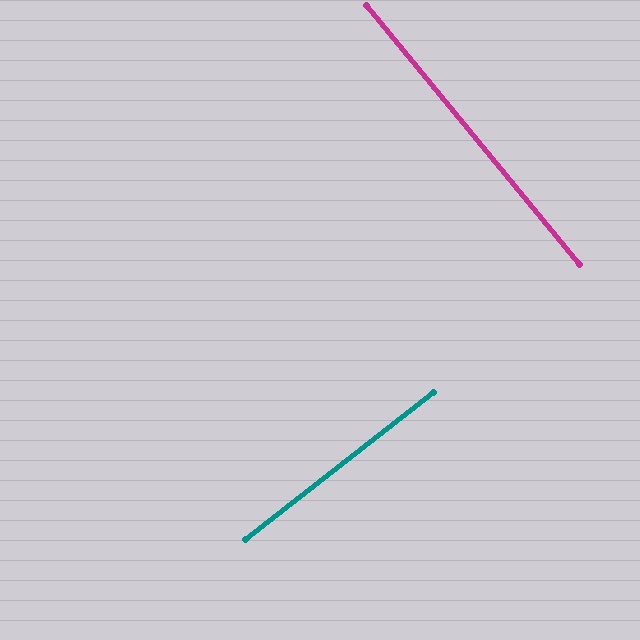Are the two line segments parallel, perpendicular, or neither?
Perpendicular — they meet at approximately 89°.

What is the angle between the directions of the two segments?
Approximately 89 degrees.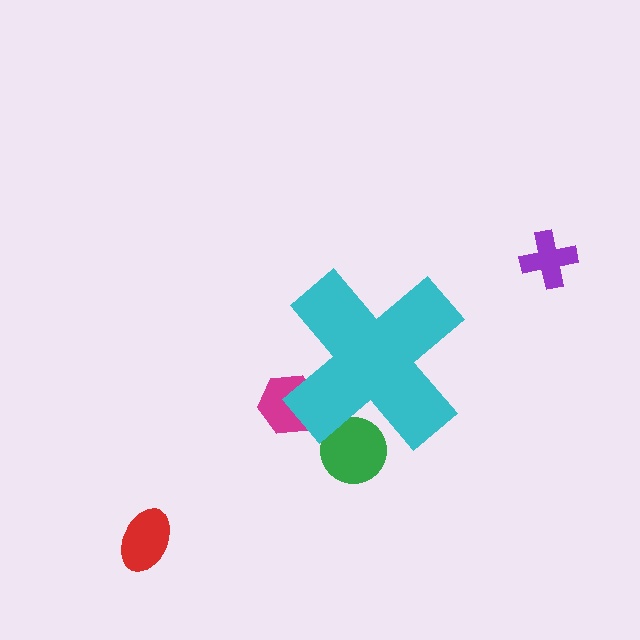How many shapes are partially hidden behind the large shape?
2 shapes are partially hidden.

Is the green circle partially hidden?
Yes, the green circle is partially hidden behind the cyan cross.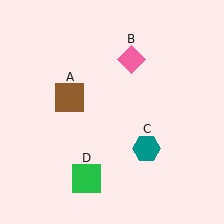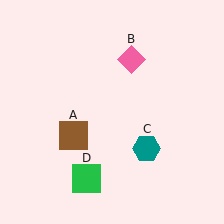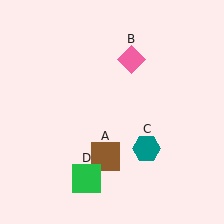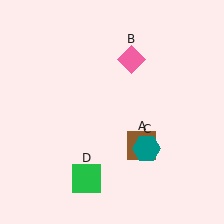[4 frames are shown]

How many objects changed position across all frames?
1 object changed position: brown square (object A).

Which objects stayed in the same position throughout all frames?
Pink diamond (object B) and teal hexagon (object C) and green square (object D) remained stationary.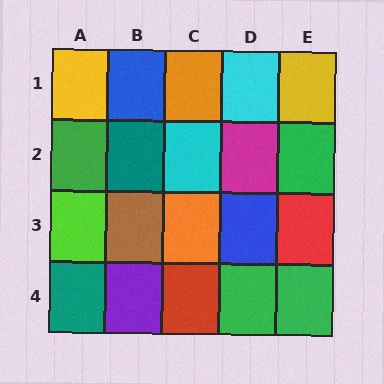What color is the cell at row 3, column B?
Brown.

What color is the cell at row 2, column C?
Cyan.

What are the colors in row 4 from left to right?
Teal, purple, red, green, green.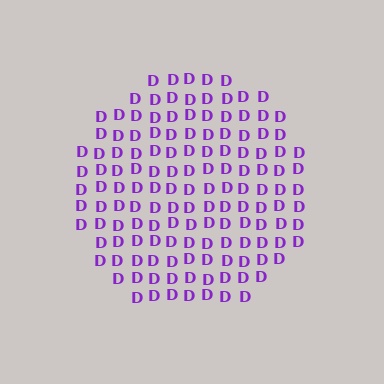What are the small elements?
The small elements are letter D's.